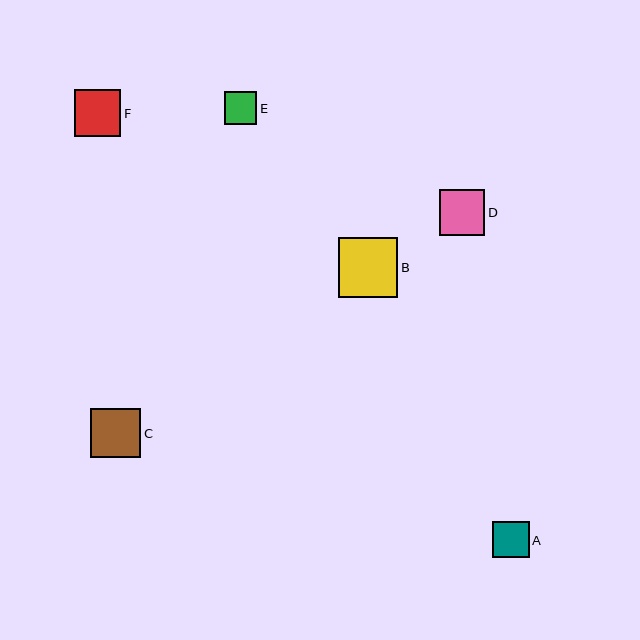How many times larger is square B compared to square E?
Square B is approximately 1.8 times the size of square E.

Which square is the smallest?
Square E is the smallest with a size of approximately 32 pixels.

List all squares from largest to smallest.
From largest to smallest: B, C, F, D, A, E.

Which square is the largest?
Square B is the largest with a size of approximately 60 pixels.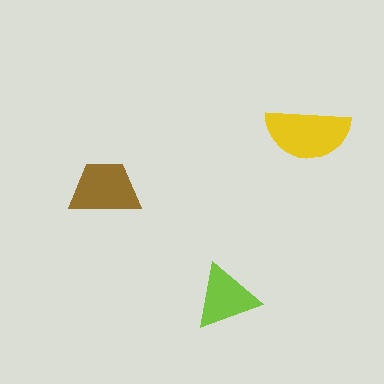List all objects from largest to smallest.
The yellow semicircle, the brown trapezoid, the lime triangle.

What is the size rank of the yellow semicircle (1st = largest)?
1st.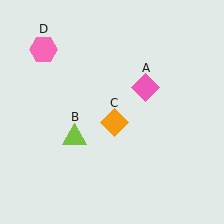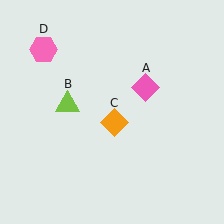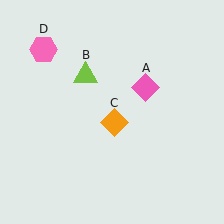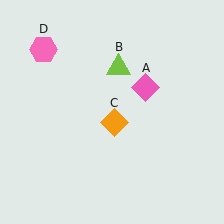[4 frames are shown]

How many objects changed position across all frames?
1 object changed position: lime triangle (object B).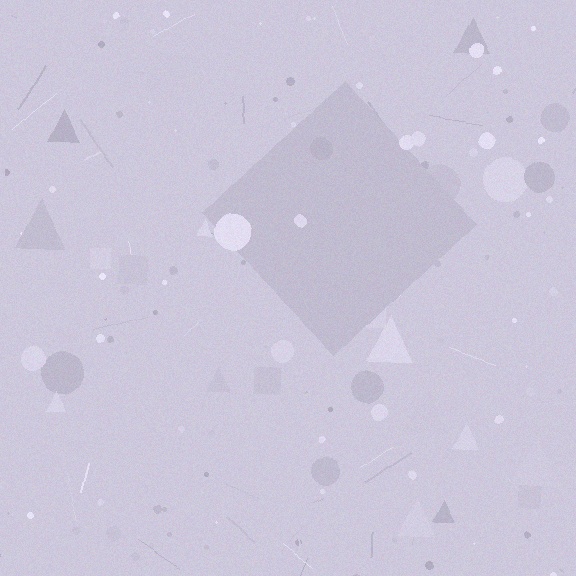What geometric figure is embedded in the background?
A diamond is embedded in the background.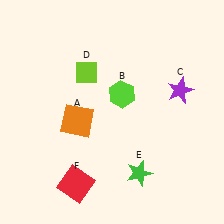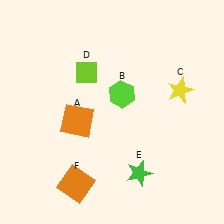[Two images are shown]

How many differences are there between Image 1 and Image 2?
There are 2 differences between the two images.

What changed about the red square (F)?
In Image 1, F is red. In Image 2, it changed to orange.